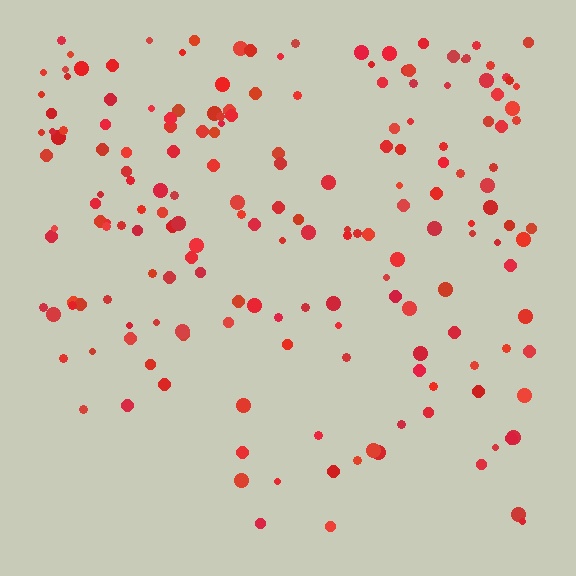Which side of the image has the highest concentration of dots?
The top.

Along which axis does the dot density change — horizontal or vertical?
Vertical.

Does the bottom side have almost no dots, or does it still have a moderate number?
Still a moderate number, just noticeably fewer than the top.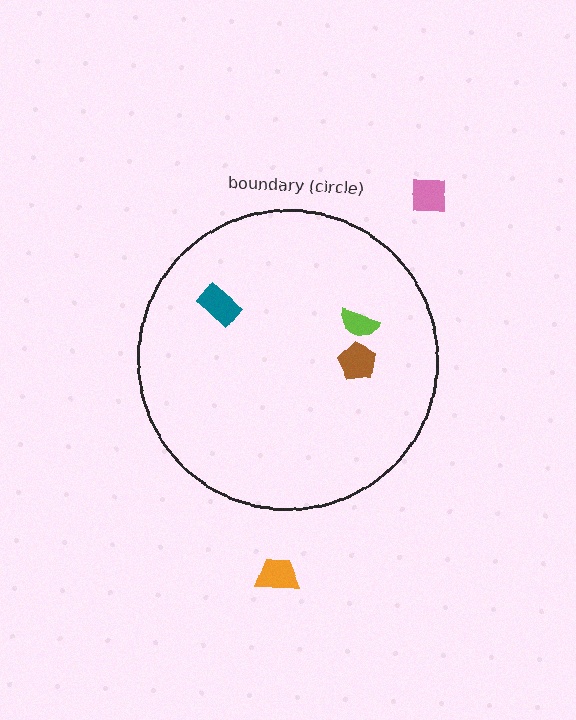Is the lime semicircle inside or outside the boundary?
Inside.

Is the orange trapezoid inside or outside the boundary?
Outside.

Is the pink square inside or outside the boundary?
Outside.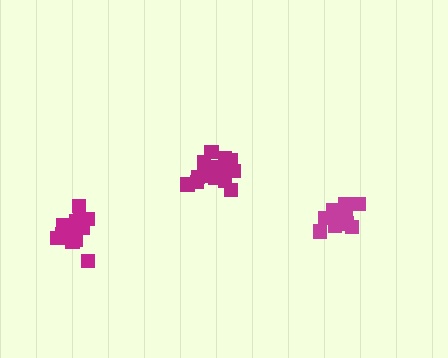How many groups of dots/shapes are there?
There are 3 groups.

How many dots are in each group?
Group 1: 13 dots, Group 2: 14 dots, Group 3: 17 dots (44 total).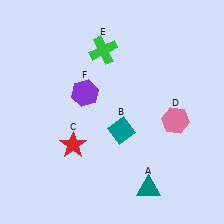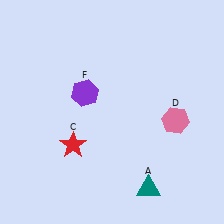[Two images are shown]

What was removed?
The teal diamond (B), the green cross (E) were removed in Image 2.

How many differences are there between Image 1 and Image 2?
There are 2 differences between the two images.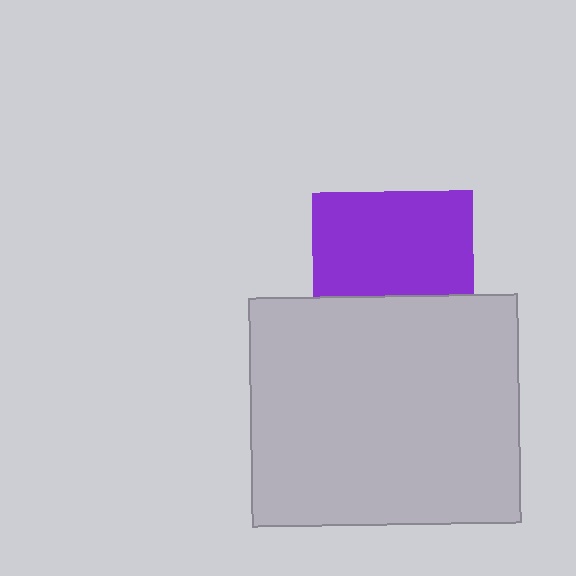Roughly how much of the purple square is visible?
Most of it is visible (roughly 65%).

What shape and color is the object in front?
The object in front is a light gray rectangle.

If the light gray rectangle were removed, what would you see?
You would see the complete purple square.